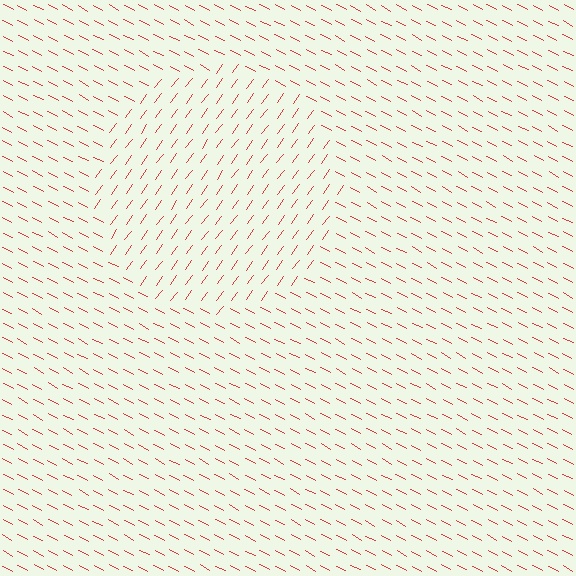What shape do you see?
I see a circle.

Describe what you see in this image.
The image is filled with small red line segments. A circle region in the image has lines oriented differently from the surrounding lines, creating a visible texture boundary.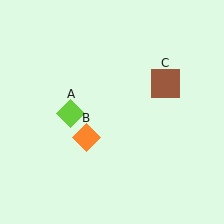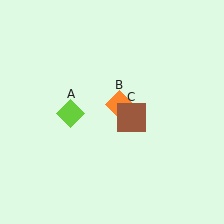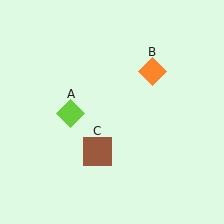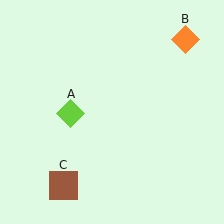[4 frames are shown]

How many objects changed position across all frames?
2 objects changed position: orange diamond (object B), brown square (object C).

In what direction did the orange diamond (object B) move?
The orange diamond (object B) moved up and to the right.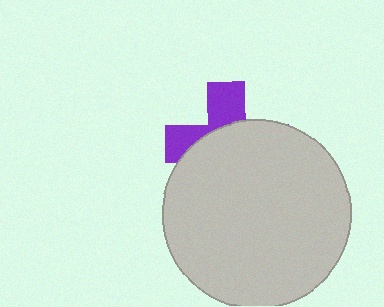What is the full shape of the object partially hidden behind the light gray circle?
The partially hidden object is a purple cross.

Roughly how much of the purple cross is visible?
A small part of it is visible (roughly 34%).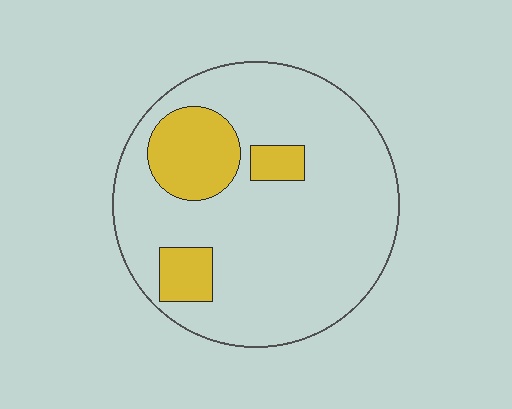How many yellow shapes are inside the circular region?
3.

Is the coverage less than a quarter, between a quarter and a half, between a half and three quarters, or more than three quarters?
Less than a quarter.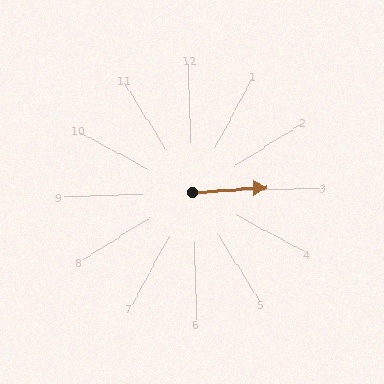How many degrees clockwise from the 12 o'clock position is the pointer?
Approximately 88 degrees.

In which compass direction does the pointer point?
East.